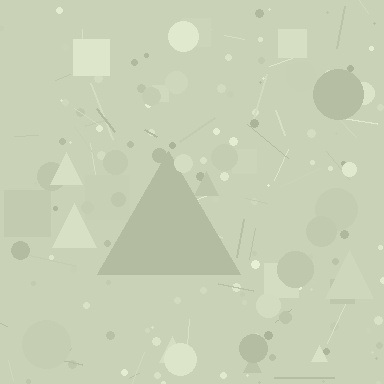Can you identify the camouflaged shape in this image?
The camouflaged shape is a triangle.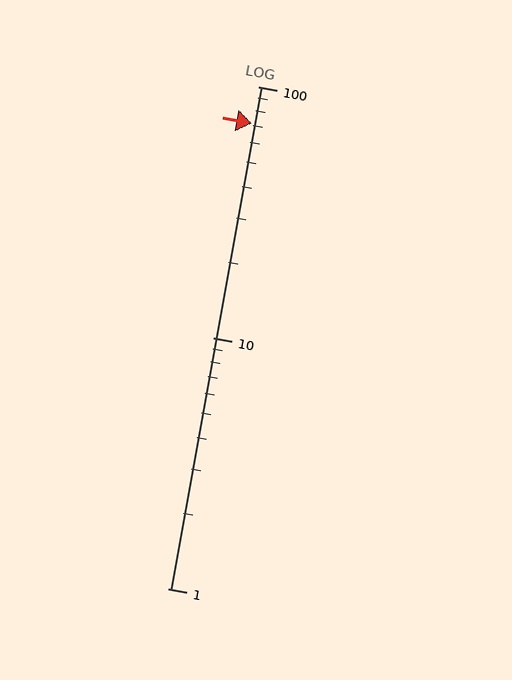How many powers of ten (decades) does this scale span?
The scale spans 2 decades, from 1 to 100.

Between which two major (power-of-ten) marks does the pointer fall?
The pointer is between 10 and 100.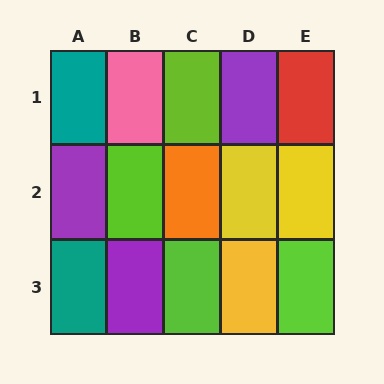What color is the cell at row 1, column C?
Lime.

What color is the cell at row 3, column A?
Teal.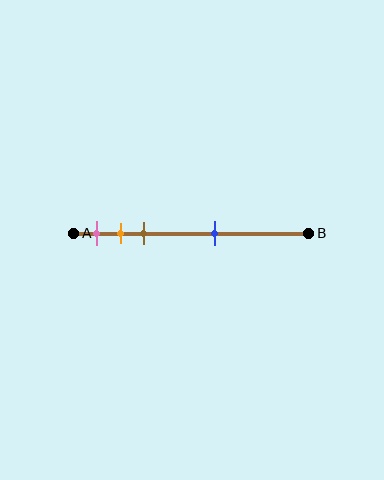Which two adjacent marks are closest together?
The orange and brown marks are the closest adjacent pair.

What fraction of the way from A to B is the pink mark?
The pink mark is approximately 10% (0.1) of the way from A to B.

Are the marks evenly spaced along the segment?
No, the marks are not evenly spaced.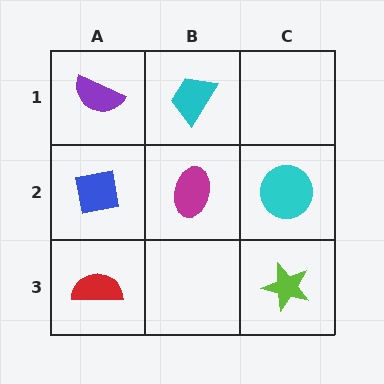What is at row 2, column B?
A magenta ellipse.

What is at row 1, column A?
A purple semicircle.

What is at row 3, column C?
A lime star.